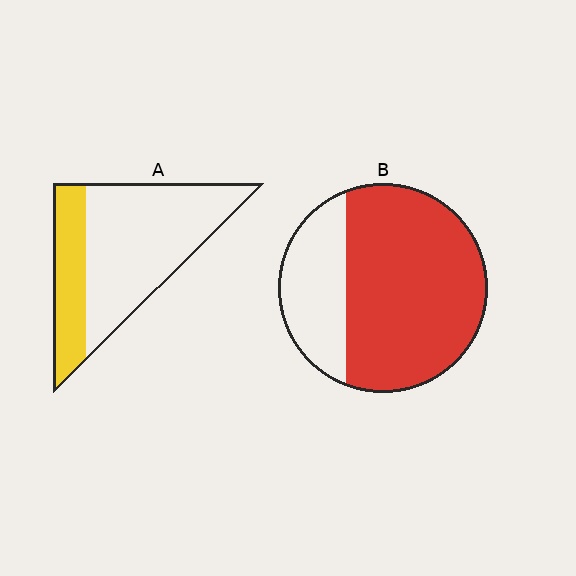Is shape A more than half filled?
No.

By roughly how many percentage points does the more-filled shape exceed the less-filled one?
By roughly 45 percentage points (B over A).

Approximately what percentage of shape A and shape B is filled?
A is approximately 30% and B is approximately 70%.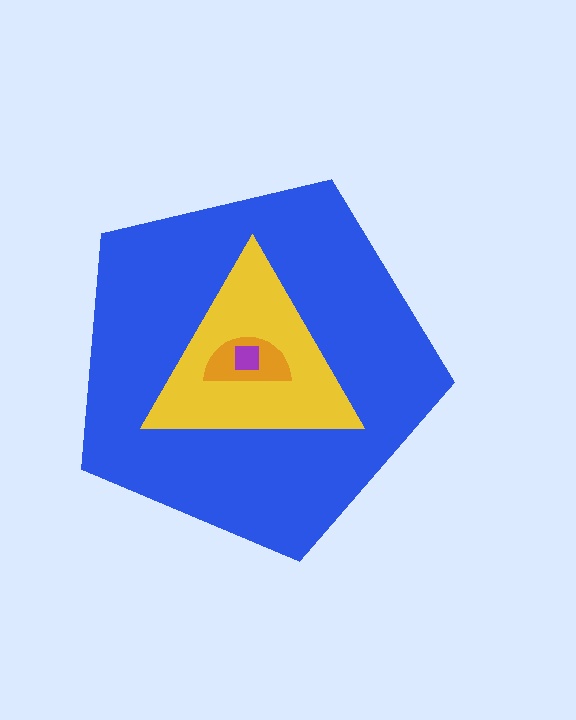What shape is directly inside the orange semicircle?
The purple square.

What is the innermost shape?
The purple square.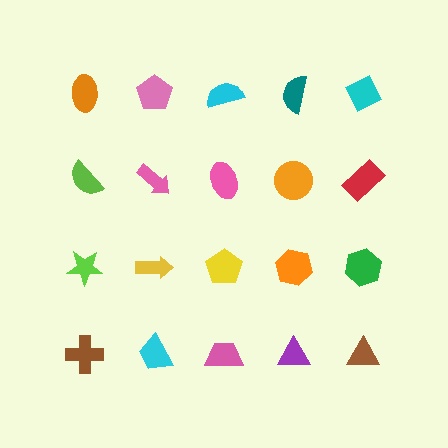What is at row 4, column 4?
A purple triangle.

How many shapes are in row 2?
5 shapes.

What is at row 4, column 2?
A cyan trapezoid.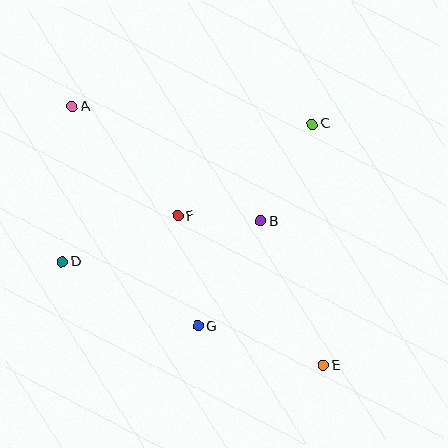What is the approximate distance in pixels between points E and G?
The distance between E and G is approximately 131 pixels.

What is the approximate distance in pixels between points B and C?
The distance between B and C is approximately 110 pixels.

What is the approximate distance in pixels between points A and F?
The distance between A and F is approximately 152 pixels.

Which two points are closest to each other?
Points B and F are closest to each other.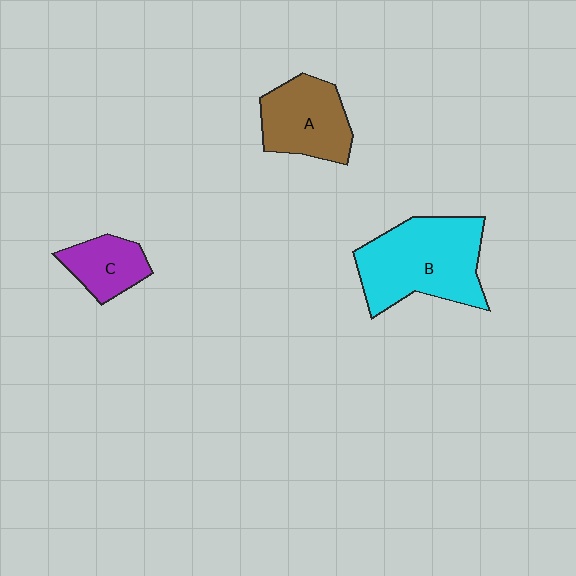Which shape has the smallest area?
Shape C (purple).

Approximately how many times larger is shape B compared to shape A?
Approximately 1.5 times.